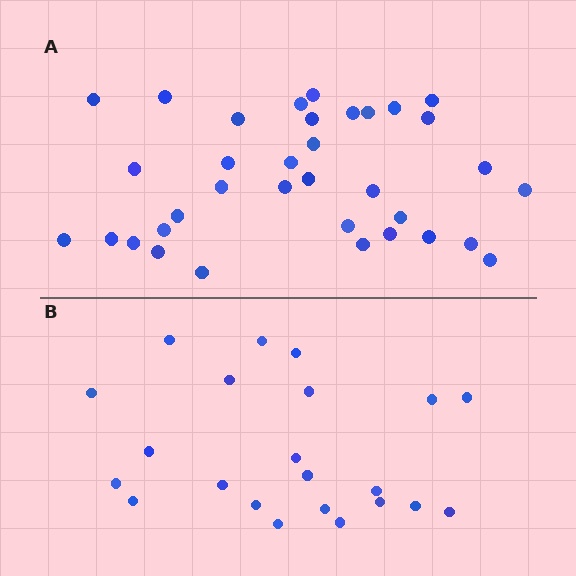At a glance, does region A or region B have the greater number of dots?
Region A (the top region) has more dots.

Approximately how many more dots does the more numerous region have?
Region A has approximately 15 more dots than region B.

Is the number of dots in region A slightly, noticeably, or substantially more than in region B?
Region A has substantially more. The ratio is roughly 1.6 to 1.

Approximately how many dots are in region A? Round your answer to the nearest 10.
About 40 dots. (The exact count is 35, which rounds to 40.)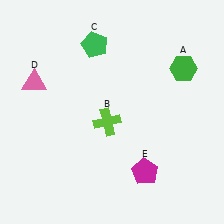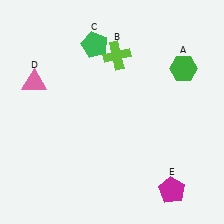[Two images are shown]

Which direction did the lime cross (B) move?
The lime cross (B) moved up.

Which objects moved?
The objects that moved are: the lime cross (B), the magenta pentagon (E).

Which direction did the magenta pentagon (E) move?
The magenta pentagon (E) moved right.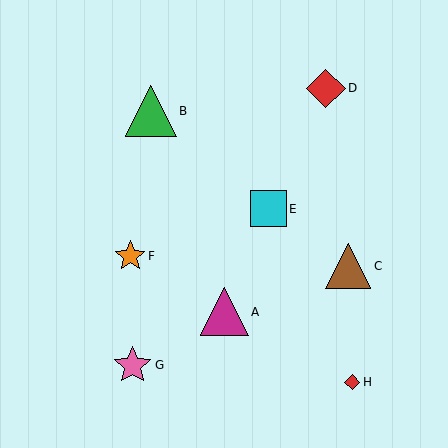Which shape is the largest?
The green triangle (labeled B) is the largest.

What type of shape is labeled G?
Shape G is a pink star.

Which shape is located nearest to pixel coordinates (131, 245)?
The orange star (labeled F) at (130, 256) is nearest to that location.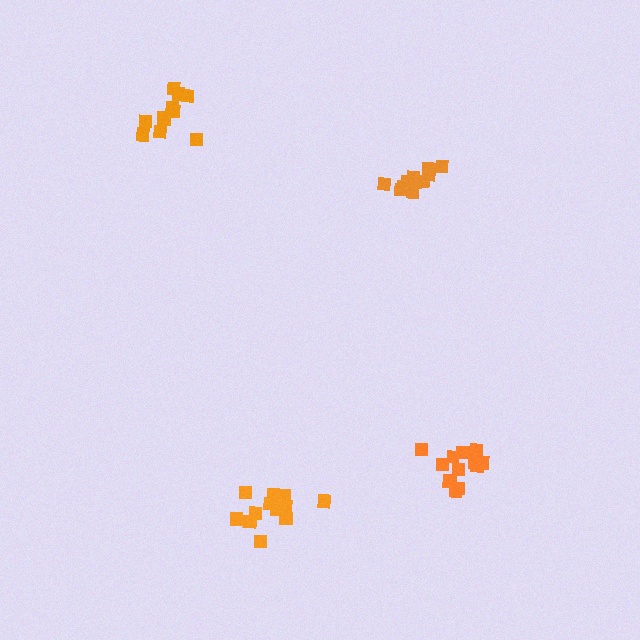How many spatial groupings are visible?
There are 4 spatial groupings.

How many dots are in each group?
Group 1: 10 dots, Group 2: 13 dots, Group 3: 13 dots, Group 4: 11 dots (47 total).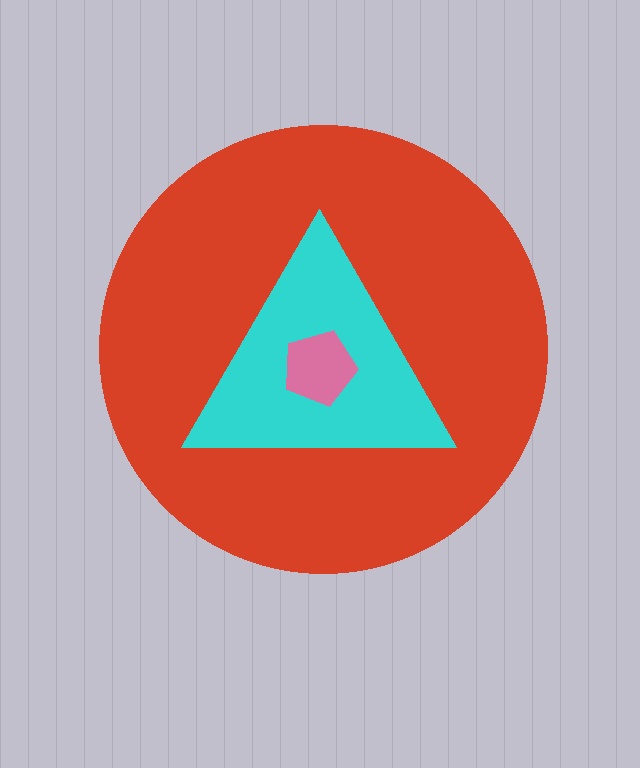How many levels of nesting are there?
3.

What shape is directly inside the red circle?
The cyan triangle.